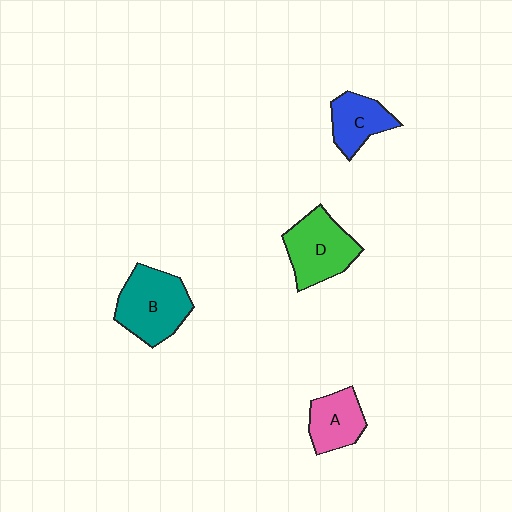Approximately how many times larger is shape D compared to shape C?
Approximately 1.5 times.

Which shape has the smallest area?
Shape C (blue).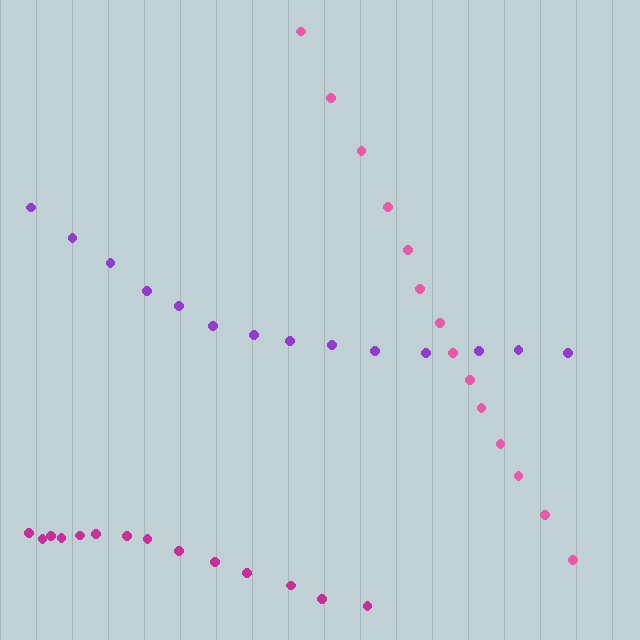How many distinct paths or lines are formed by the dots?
There are 3 distinct paths.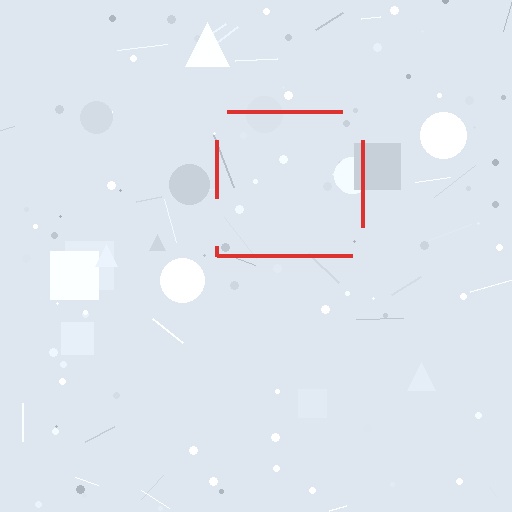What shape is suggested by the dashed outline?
The dashed outline suggests a square.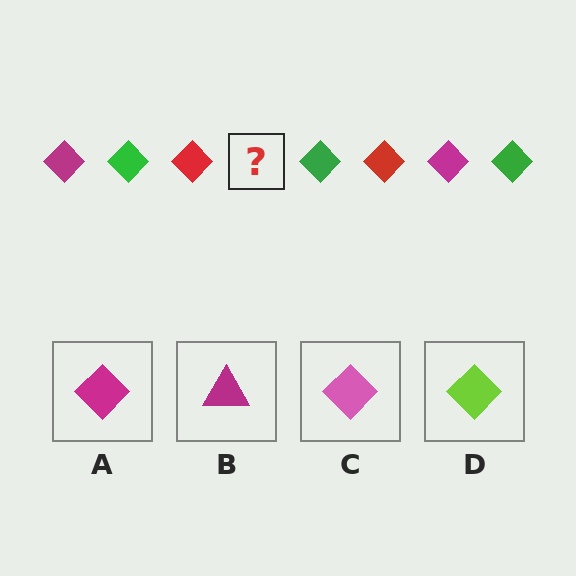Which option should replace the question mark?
Option A.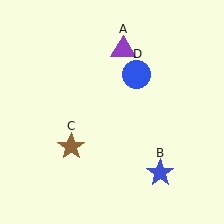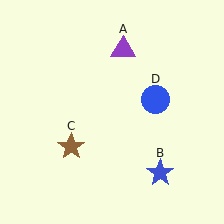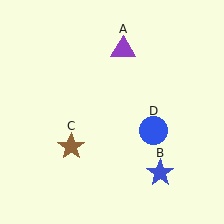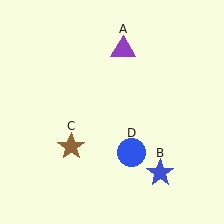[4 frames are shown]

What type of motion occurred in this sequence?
The blue circle (object D) rotated clockwise around the center of the scene.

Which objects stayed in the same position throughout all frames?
Purple triangle (object A) and blue star (object B) and brown star (object C) remained stationary.